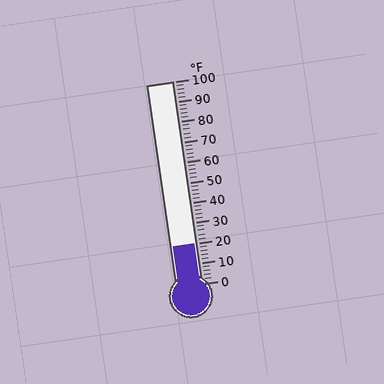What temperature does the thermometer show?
The thermometer shows approximately 20°F.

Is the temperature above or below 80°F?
The temperature is below 80°F.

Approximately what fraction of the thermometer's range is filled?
The thermometer is filled to approximately 20% of its range.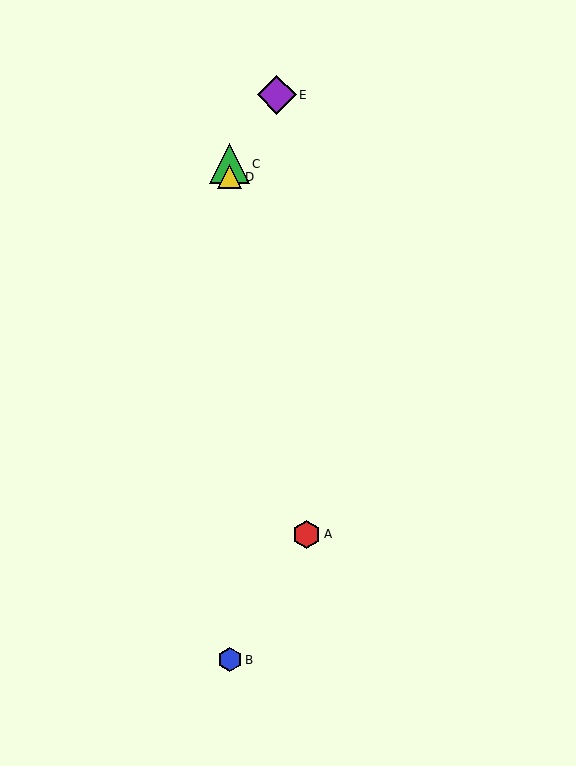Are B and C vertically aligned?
Yes, both are at x≈230.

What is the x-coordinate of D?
Object D is at x≈230.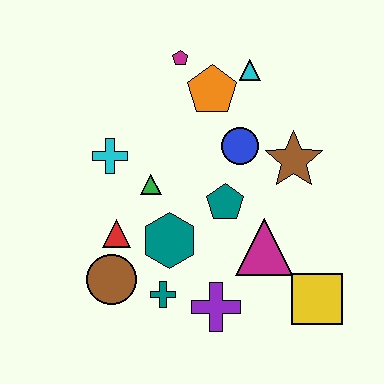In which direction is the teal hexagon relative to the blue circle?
The teal hexagon is below the blue circle.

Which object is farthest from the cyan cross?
The yellow square is farthest from the cyan cross.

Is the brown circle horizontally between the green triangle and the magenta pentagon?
No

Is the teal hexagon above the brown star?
No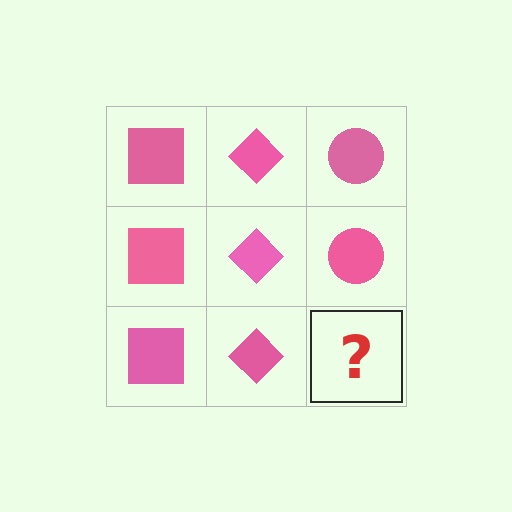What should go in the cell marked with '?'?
The missing cell should contain a pink circle.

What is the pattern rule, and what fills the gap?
The rule is that each column has a consistent shape. The gap should be filled with a pink circle.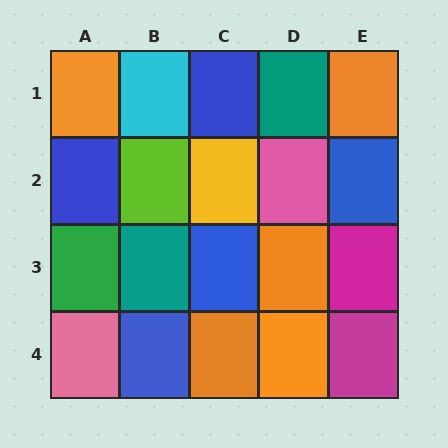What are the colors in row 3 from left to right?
Green, teal, blue, orange, magenta.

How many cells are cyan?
1 cell is cyan.